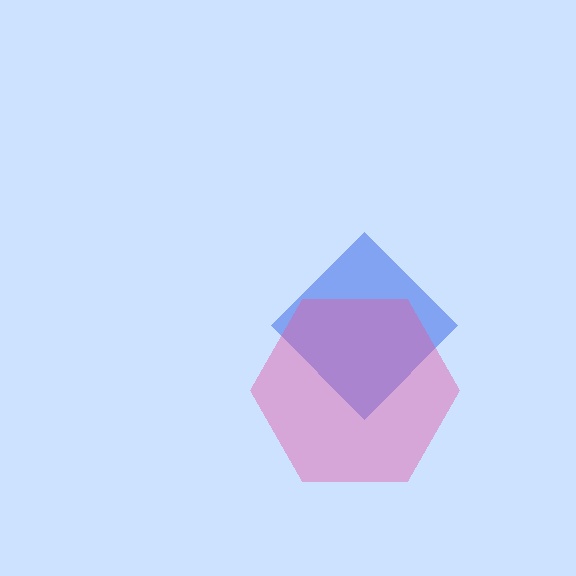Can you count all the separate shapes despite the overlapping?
Yes, there are 2 separate shapes.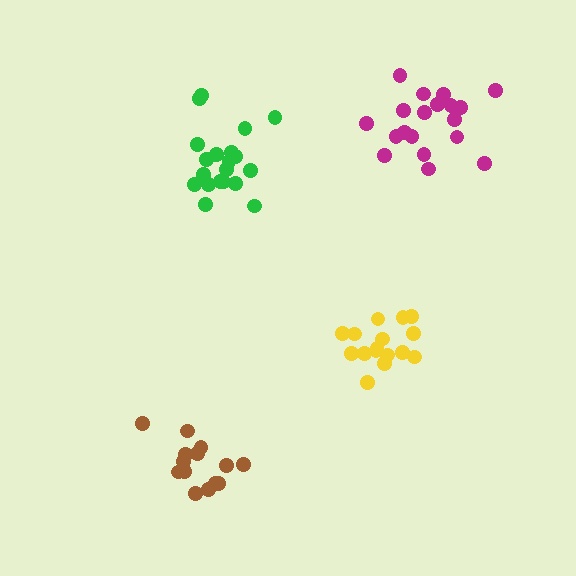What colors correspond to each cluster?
The clusters are colored: yellow, brown, green, magenta.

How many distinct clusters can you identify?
There are 4 distinct clusters.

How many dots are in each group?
Group 1: 16 dots, Group 2: 14 dots, Group 3: 20 dots, Group 4: 19 dots (69 total).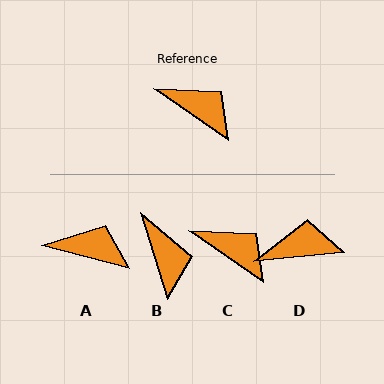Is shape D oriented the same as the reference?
No, it is off by about 40 degrees.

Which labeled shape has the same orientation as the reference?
C.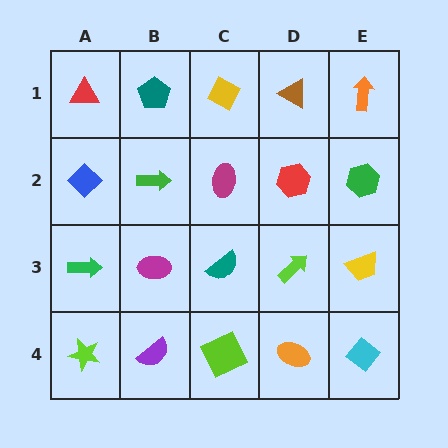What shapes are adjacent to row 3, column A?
A blue diamond (row 2, column A), a lime star (row 4, column A), a magenta ellipse (row 3, column B).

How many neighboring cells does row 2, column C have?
4.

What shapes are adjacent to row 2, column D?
A brown triangle (row 1, column D), a lime arrow (row 3, column D), a magenta ellipse (row 2, column C), a green hexagon (row 2, column E).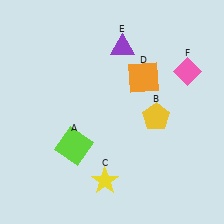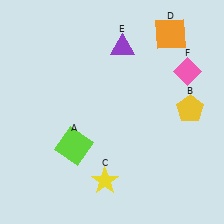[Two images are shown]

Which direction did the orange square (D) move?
The orange square (D) moved up.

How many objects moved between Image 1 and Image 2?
2 objects moved between the two images.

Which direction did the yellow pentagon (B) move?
The yellow pentagon (B) moved right.